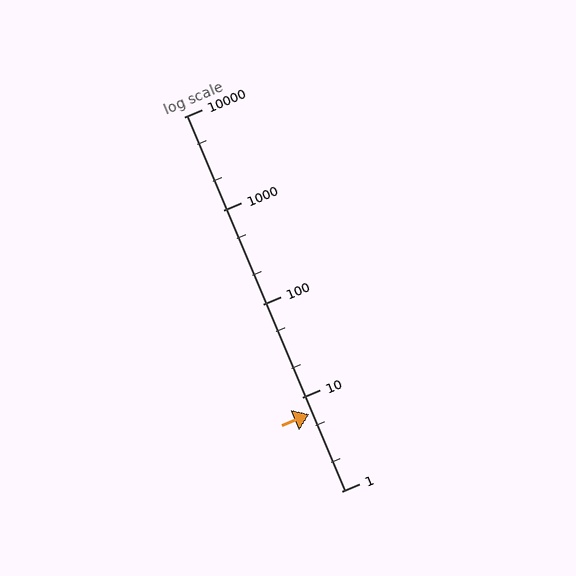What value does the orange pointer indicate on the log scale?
The pointer indicates approximately 6.7.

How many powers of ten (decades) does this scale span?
The scale spans 4 decades, from 1 to 10000.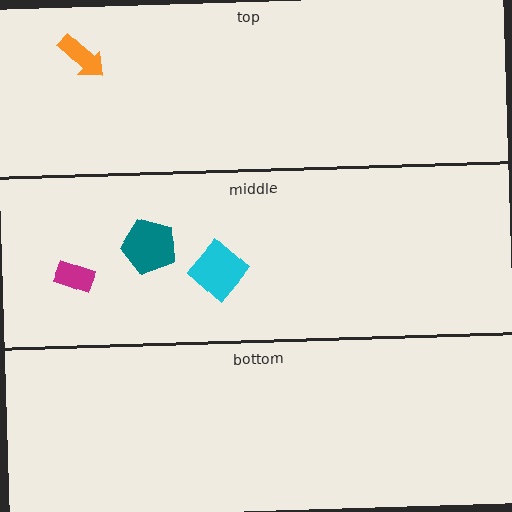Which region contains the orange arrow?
The top region.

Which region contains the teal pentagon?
The middle region.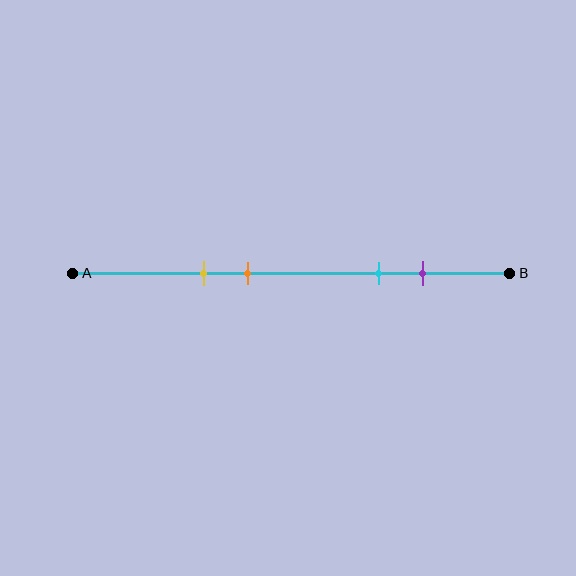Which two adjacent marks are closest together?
The yellow and orange marks are the closest adjacent pair.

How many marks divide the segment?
There are 4 marks dividing the segment.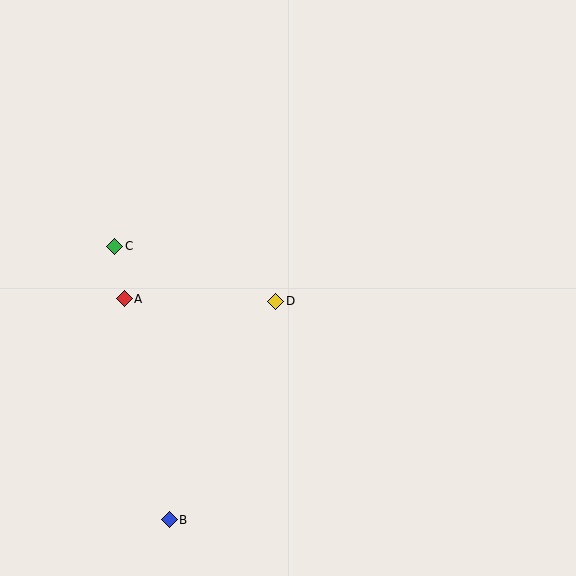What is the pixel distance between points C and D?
The distance between C and D is 170 pixels.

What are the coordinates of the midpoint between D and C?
The midpoint between D and C is at (195, 274).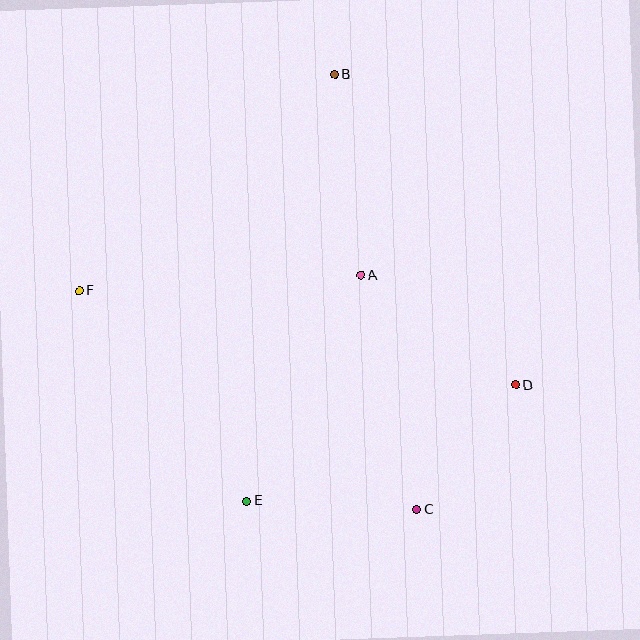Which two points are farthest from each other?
Points D and F are farthest from each other.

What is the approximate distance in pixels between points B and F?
The distance between B and F is approximately 335 pixels.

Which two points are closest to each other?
Points C and D are closest to each other.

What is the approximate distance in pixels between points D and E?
The distance between D and E is approximately 292 pixels.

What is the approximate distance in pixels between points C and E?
The distance between C and E is approximately 170 pixels.